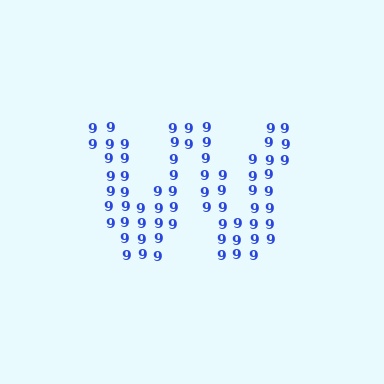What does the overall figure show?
The overall figure shows the letter W.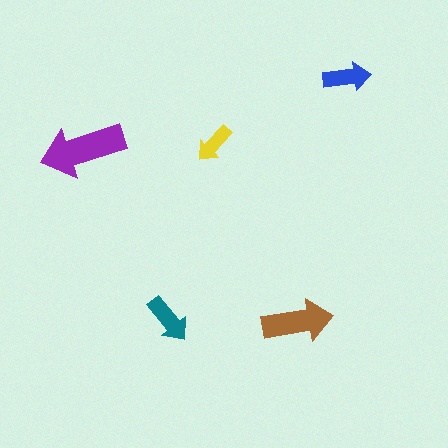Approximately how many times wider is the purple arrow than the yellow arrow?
About 2 times wider.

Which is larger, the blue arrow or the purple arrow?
The purple one.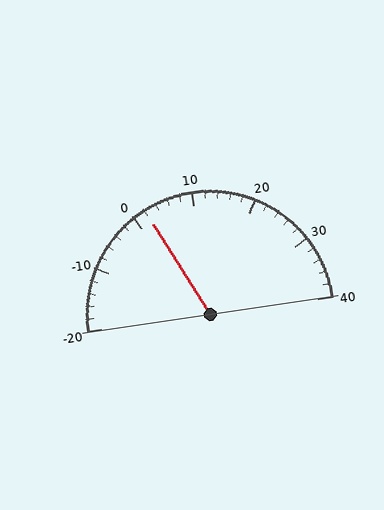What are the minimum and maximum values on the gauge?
The gauge ranges from -20 to 40.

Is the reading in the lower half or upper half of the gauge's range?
The reading is in the lower half of the range (-20 to 40).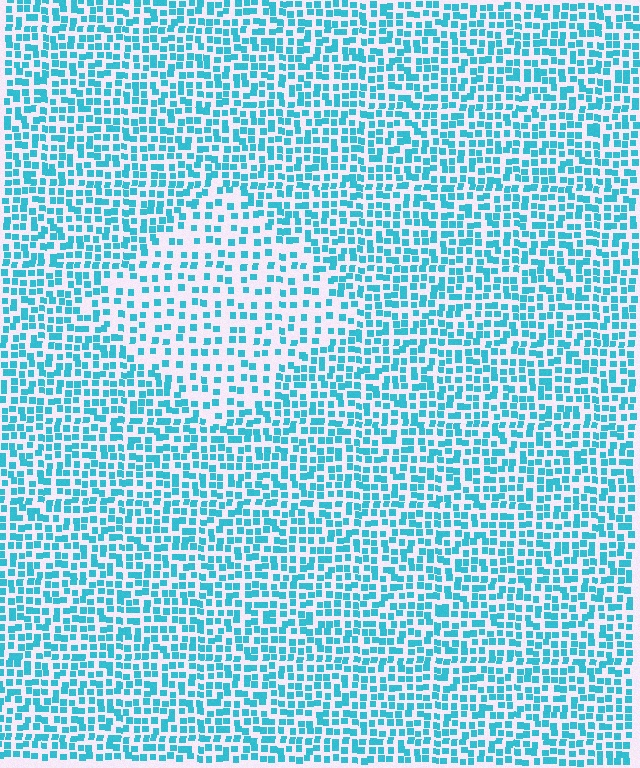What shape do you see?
I see a diamond.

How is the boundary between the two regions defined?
The boundary is defined by a change in element density (approximately 1.9x ratio). All elements are the same color, size, and shape.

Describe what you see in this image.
The image contains small cyan elements arranged at two different densities. A diamond-shaped region is visible where the elements are less densely packed than the surrounding area.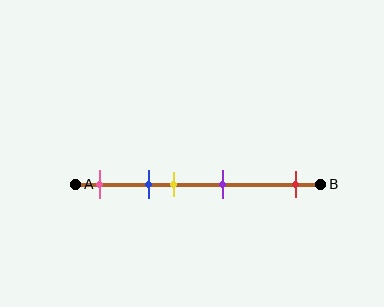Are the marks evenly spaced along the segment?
No, the marks are not evenly spaced.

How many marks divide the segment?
There are 5 marks dividing the segment.